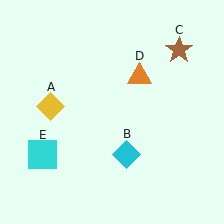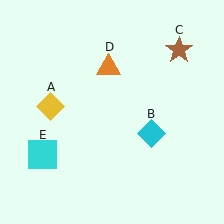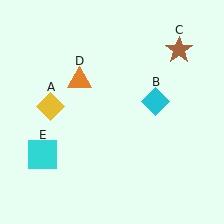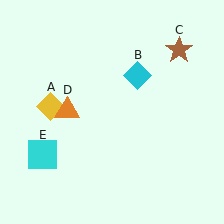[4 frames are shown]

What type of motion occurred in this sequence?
The cyan diamond (object B), orange triangle (object D) rotated counterclockwise around the center of the scene.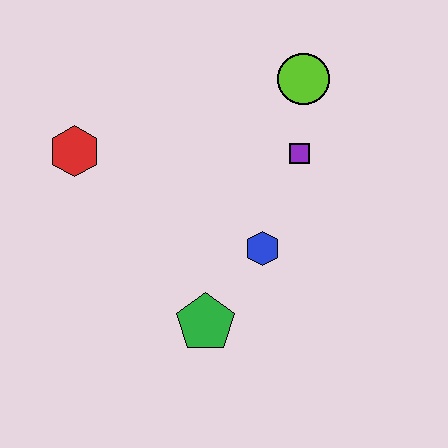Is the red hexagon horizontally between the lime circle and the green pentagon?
No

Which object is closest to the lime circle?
The purple square is closest to the lime circle.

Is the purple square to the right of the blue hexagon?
Yes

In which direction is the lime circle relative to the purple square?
The lime circle is above the purple square.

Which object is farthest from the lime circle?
The green pentagon is farthest from the lime circle.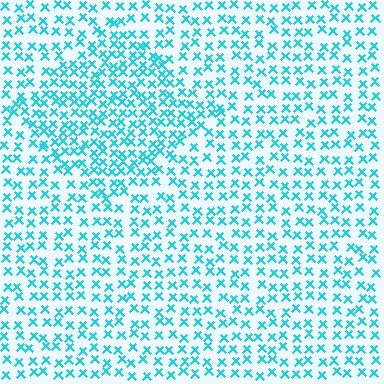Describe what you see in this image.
The image contains small cyan elements arranged at two different densities. A diamond-shaped region is visible where the elements are more densely packed than the surrounding area.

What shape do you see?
I see a diamond.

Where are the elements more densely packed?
The elements are more densely packed inside the diamond boundary.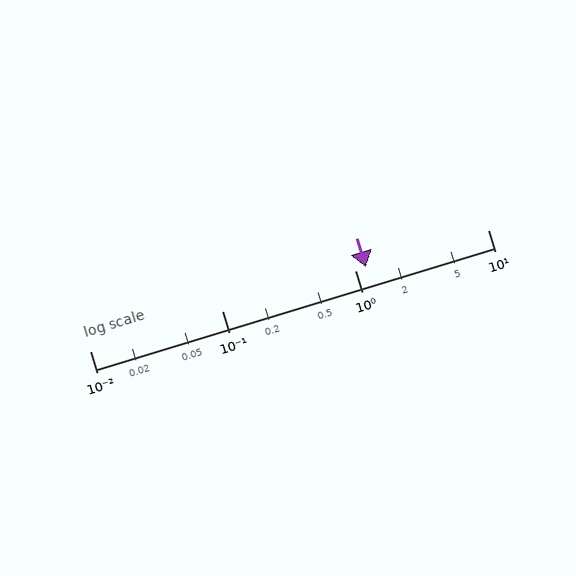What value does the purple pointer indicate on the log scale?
The pointer indicates approximately 1.2.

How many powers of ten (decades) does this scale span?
The scale spans 3 decades, from 0.01 to 10.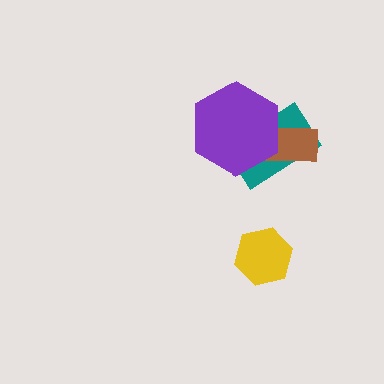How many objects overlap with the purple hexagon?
2 objects overlap with the purple hexagon.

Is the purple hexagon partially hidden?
No, no other shape covers it.